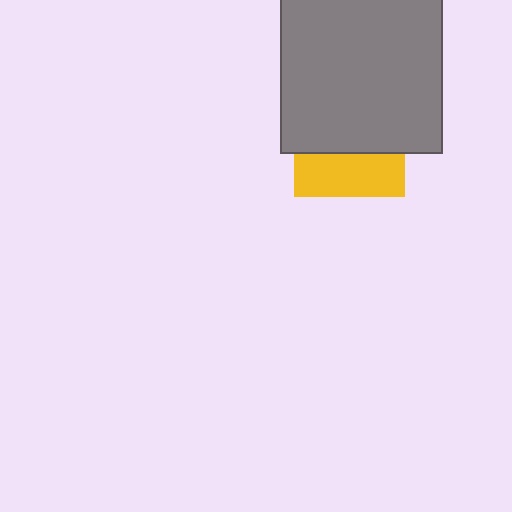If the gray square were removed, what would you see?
You would see the complete yellow square.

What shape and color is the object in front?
The object in front is a gray square.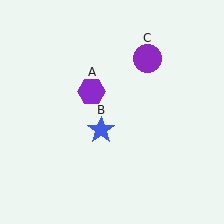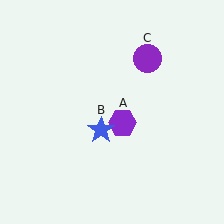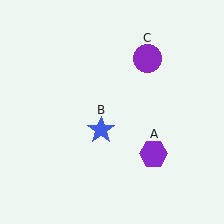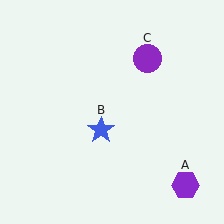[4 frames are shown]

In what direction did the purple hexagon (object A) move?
The purple hexagon (object A) moved down and to the right.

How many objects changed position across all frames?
1 object changed position: purple hexagon (object A).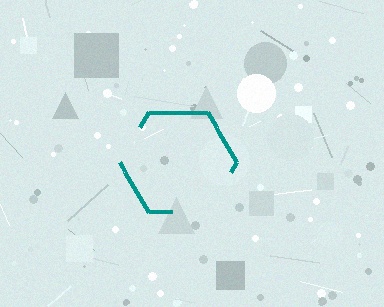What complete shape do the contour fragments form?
The contour fragments form a hexagon.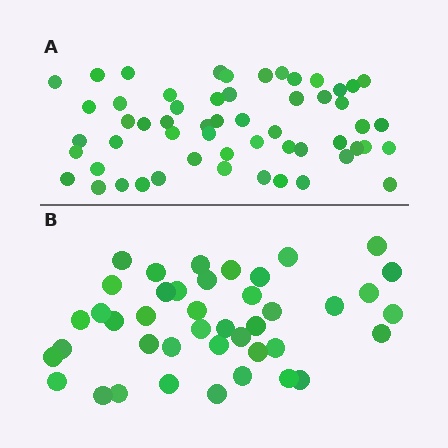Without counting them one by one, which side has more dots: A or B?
Region A (the top region) has more dots.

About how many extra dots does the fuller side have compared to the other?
Region A has approximately 15 more dots than region B.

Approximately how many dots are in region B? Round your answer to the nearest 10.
About 40 dots. (The exact count is 42, which rounds to 40.)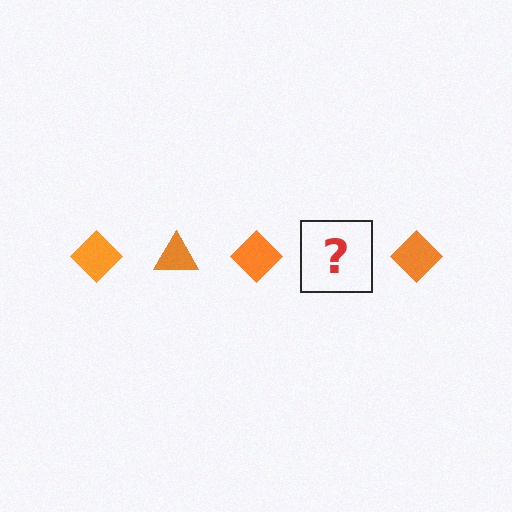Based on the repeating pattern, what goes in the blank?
The blank should be an orange triangle.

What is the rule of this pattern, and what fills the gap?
The rule is that the pattern cycles through diamond, triangle shapes in orange. The gap should be filled with an orange triangle.